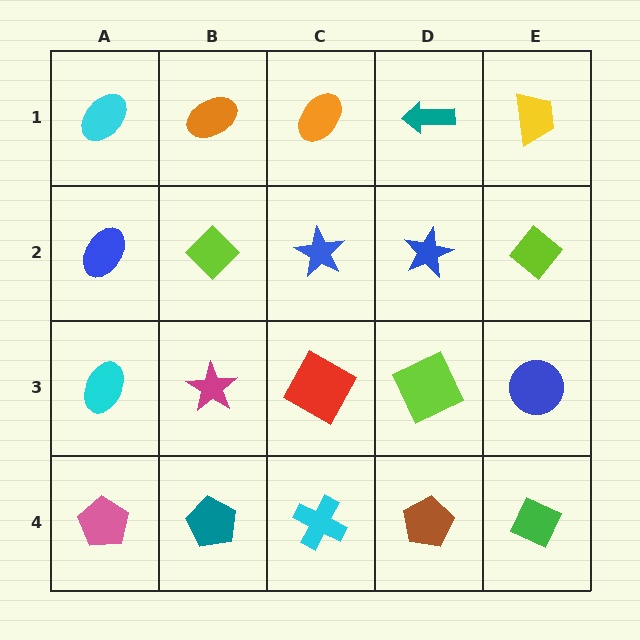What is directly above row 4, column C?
A red square.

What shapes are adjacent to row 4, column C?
A red square (row 3, column C), a teal pentagon (row 4, column B), a brown pentagon (row 4, column D).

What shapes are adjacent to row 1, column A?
A blue ellipse (row 2, column A), an orange ellipse (row 1, column B).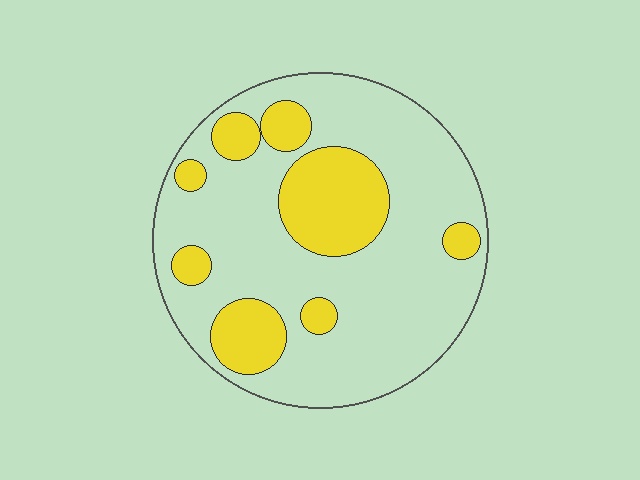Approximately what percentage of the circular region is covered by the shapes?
Approximately 25%.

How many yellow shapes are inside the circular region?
8.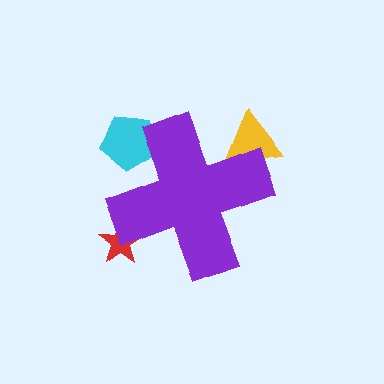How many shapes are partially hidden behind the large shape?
3 shapes are partially hidden.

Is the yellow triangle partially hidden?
Yes, the yellow triangle is partially hidden behind the purple cross.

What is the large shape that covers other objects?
A purple cross.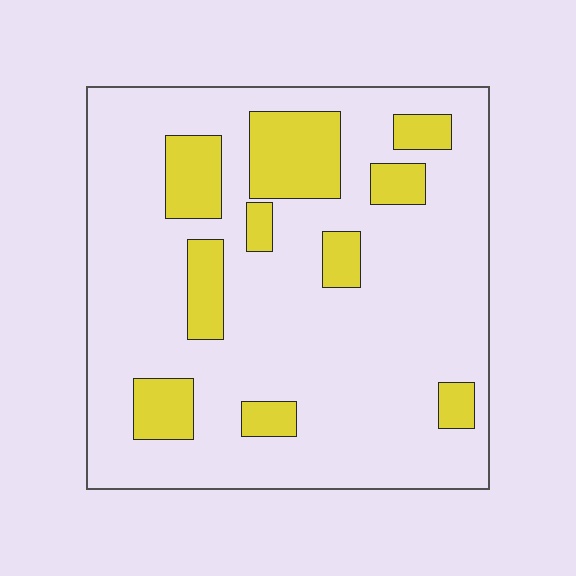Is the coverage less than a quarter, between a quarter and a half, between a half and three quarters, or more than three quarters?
Less than a quarter.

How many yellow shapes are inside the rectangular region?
10.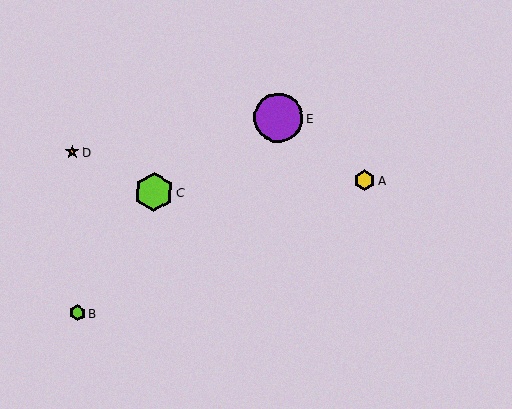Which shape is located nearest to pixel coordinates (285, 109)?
The purple circle (labeled E) at (279, 118) is nearest to that location.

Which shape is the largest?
The purple circle (labeled E) is the largest.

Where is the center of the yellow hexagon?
The center of the yellow hexagon is at (365, 180).